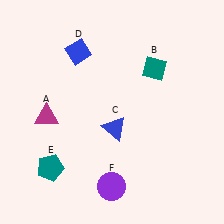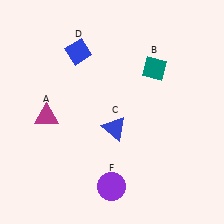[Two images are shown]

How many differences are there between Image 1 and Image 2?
There is 1 difference between the two images.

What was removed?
The teal pentagon (E) was removed in Image 2.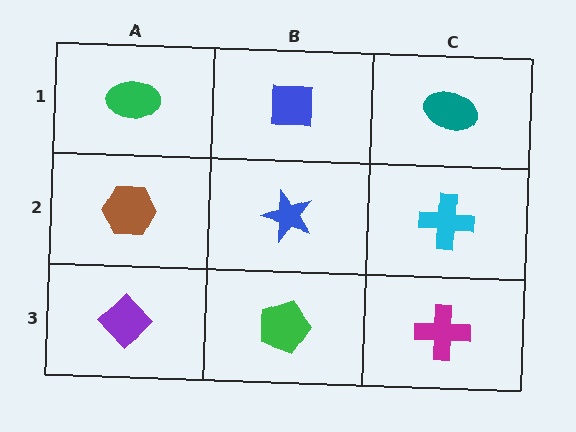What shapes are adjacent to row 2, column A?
A green ellipse (row 1, column A), a purple diamond (row 3, column A), a blue star (row 2, column B).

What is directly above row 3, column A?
A brown hexagon.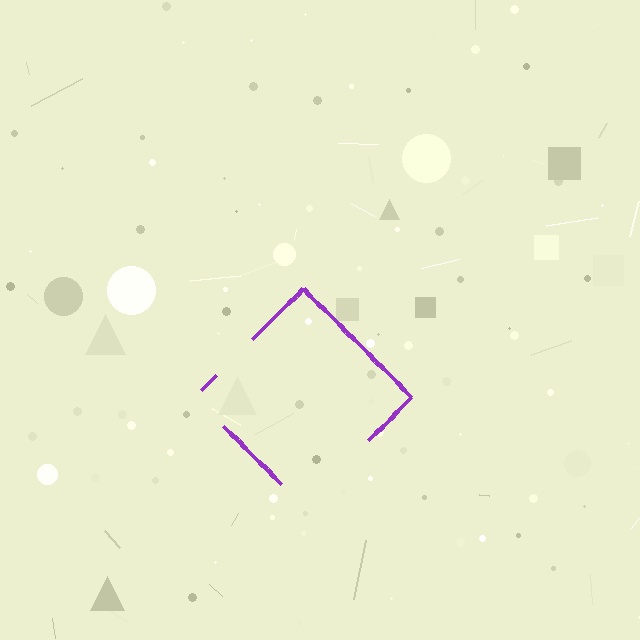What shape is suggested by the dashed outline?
The dashed outline suggests a diamond.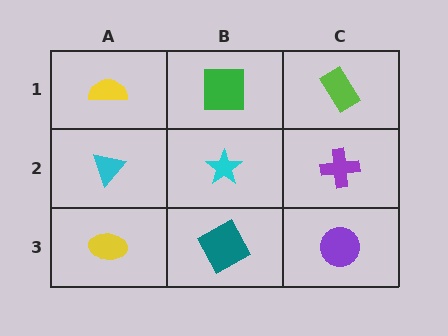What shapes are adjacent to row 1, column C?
A purple cross (row 2, column C), a green square (row 1, column B).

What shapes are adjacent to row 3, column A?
A cyan triangle (row 2, column A), a teal square (row 3, column B).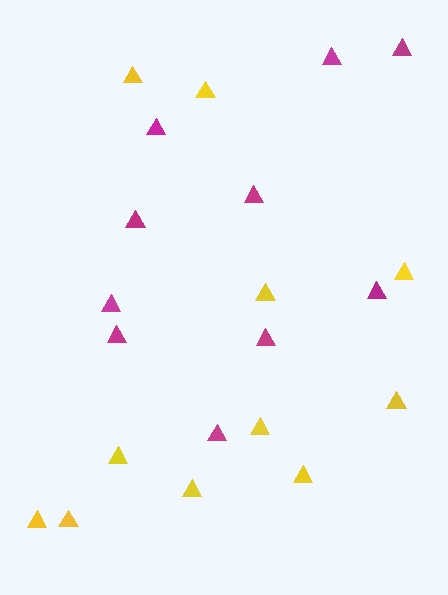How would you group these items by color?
There are 2 groups: one group of magenta triangles (10) and one group of yellow triangles (11).